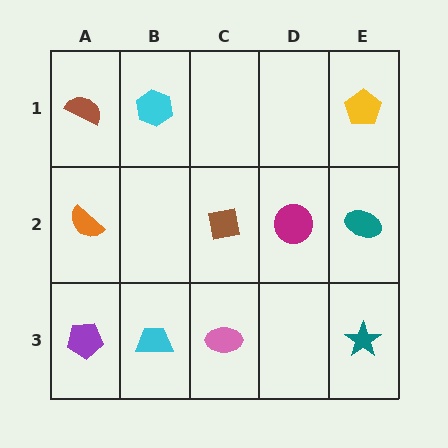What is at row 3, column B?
A cyan trapezoid.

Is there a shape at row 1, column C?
No, that cell is empty.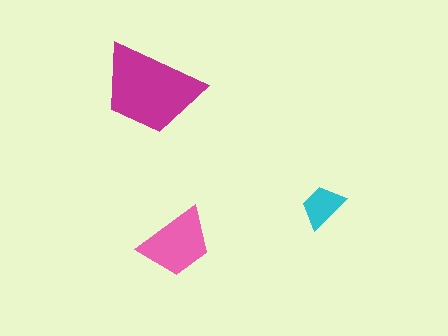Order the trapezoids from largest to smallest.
the magenta one, the pink one, the cyan one.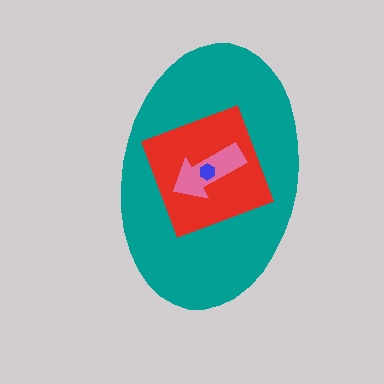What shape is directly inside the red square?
The pink arrow.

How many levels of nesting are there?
4.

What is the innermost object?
The blue hexagon.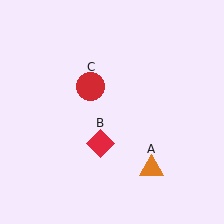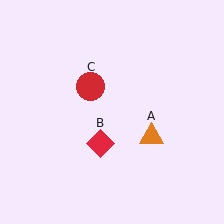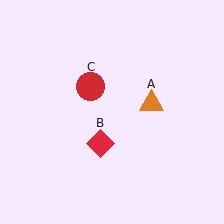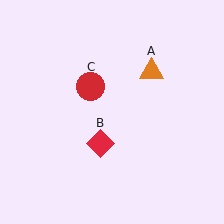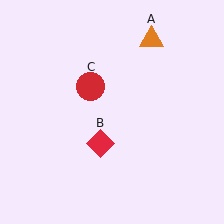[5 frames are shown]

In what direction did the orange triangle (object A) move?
The orange triangle (object A) moved up.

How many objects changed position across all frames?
1 object changed position: orange triangle (object A).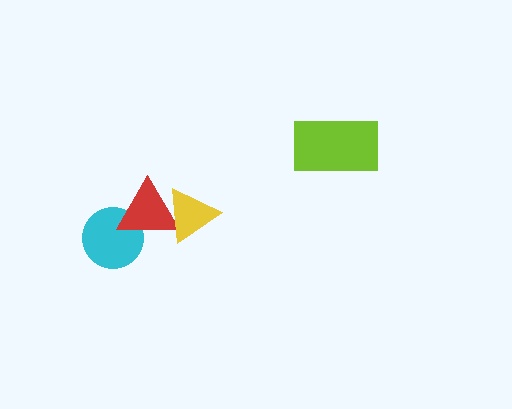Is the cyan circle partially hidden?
Yes, it is partially covered by another shape.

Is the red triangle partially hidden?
Yes, it is partially covered by another shape.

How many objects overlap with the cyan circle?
1 object overlaps with the cyan circle.